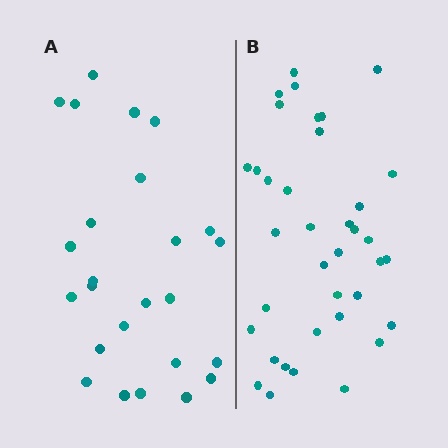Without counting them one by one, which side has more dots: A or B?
Region B (the right region) has more dots.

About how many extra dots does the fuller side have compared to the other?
Region B has roughly 12 or so more dots than region A.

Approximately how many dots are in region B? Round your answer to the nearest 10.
About 40 dots. (The exact count is 37, which rounds to 40.)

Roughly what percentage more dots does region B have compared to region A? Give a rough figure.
About 50% more.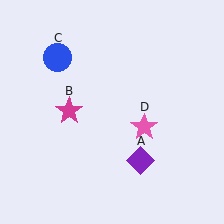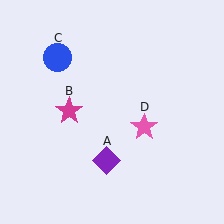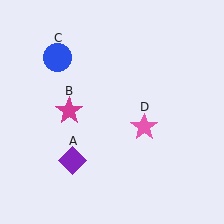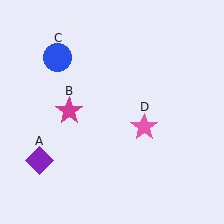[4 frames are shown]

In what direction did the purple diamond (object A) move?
The purple diamond (object A) moved left.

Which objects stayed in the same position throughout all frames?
Magenta star (object B) and blue circle (object C) and pink star (object D) remained stationary.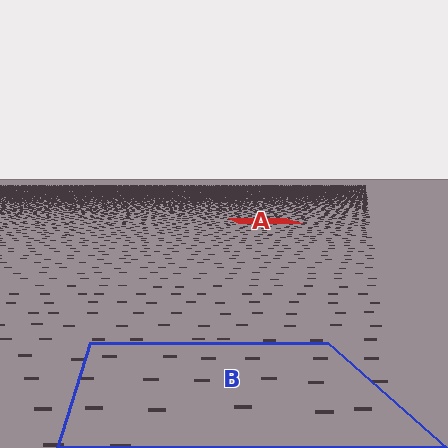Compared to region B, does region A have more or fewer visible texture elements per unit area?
Region A has more texture elements per unit area — they are packed more densely because it is farther away.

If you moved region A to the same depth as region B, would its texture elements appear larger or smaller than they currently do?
They would appear larger. At a closer depth, the same texture elements are projected at a bigger on-screen size.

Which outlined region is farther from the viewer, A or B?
Region A is farther from the viewer — the texture elements inside it appear smaller and more densely packed.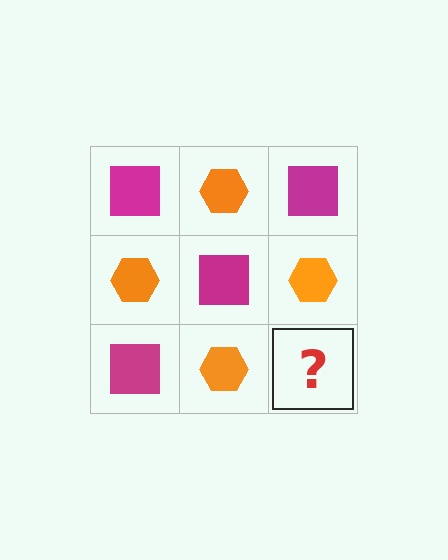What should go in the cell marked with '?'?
The missing cell should contain a magenta square.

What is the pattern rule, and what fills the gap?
The rule is that it alternates magenta square and orange hexagon in a checkerboard pattern. The gap should be filled with a magenta square.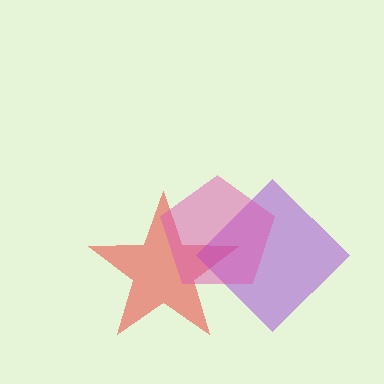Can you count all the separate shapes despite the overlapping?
Yes, there are 3 separate shapes.